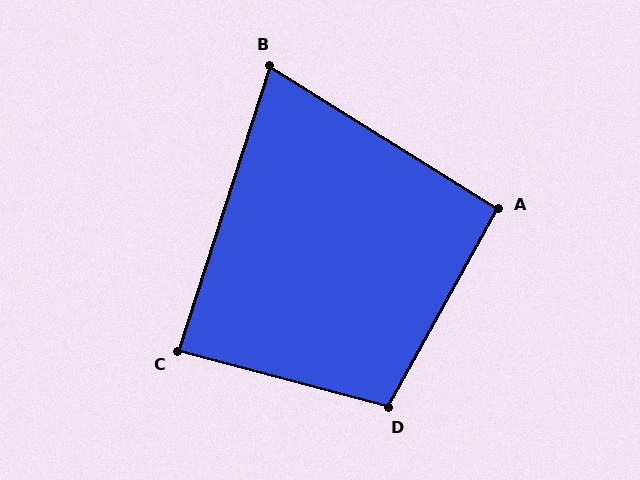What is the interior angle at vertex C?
Approximately 87 degrees (approximately right).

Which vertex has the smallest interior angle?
B, at approximately 76 degrees.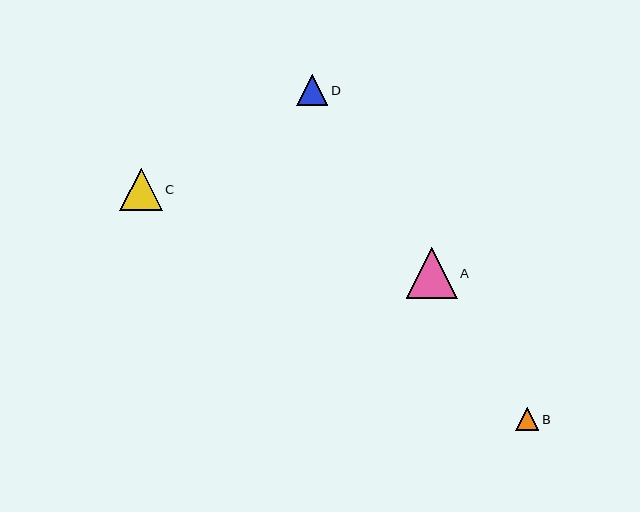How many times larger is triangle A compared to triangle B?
Triangle A is approximately 2.3 times the size of triangle B.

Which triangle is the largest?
Triangle A is the largest with a size of approximately 51 pixels.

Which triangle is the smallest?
Triangle B is the smallest with a size of approximately 23 pixels.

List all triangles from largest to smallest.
From largest to smallest: A, C, D, B.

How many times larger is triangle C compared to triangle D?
Triangle C is approximately 1.4 times the size of triangle D.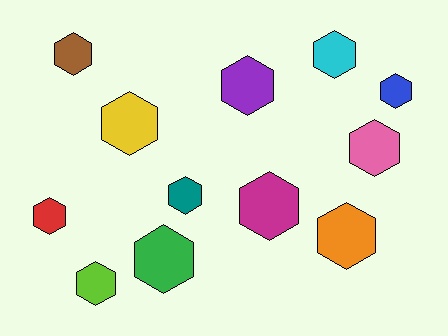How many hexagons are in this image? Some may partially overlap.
There are 12 hexagons.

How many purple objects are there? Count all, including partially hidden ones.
There is 1 purple object.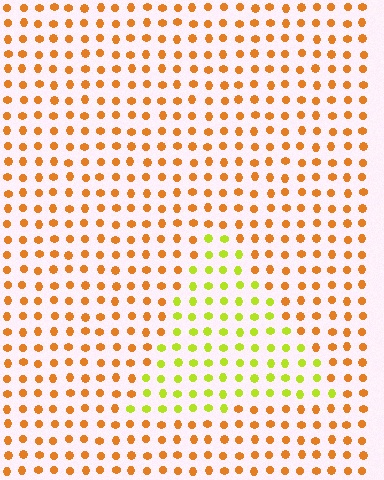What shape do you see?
I see a triangle.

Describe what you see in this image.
The image is filled with small orange elements in a uniform arrangement. A triangle-shaped region is visible where the elements are tinted to a slightly different hue, forming a subtle color boundary.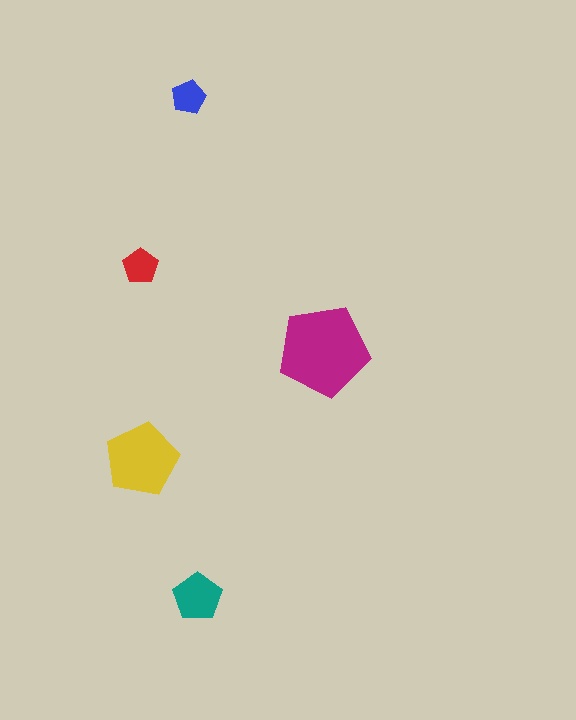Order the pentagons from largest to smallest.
the magenta one, the yellow one, the teal one, the red one, the blue one.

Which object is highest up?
The blue pentagon is topmost.